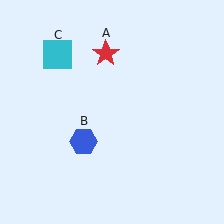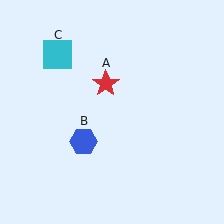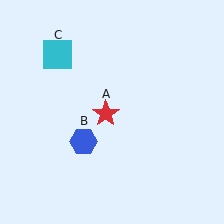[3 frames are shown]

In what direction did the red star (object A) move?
The red star (object A) moved down.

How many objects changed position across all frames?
1 object changed position: red star (object A).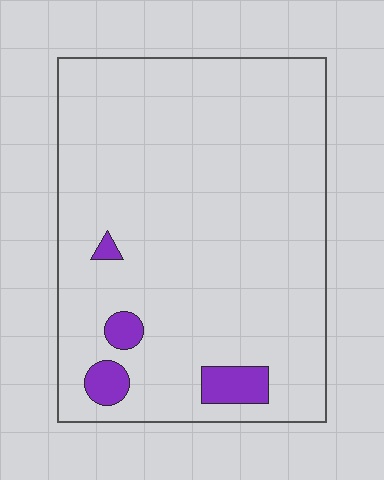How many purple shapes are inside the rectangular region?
4.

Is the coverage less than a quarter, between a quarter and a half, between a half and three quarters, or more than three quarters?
Less than a quarter.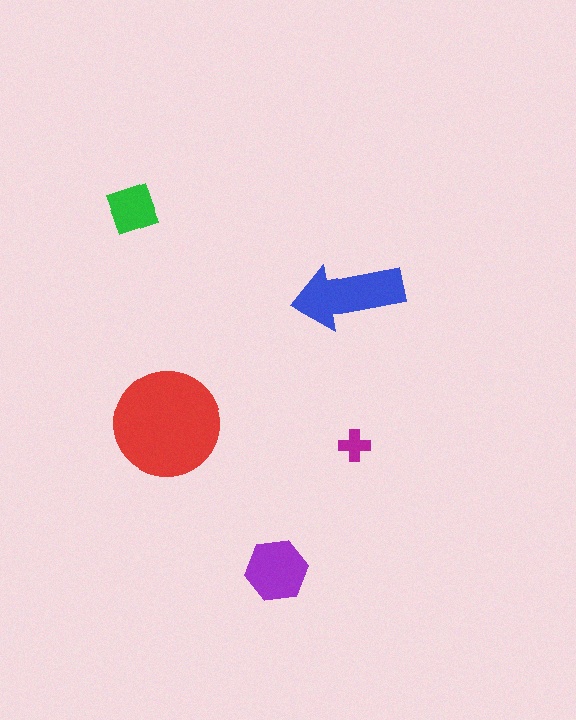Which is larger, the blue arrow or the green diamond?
The blue arrow.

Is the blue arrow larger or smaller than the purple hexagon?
Larger.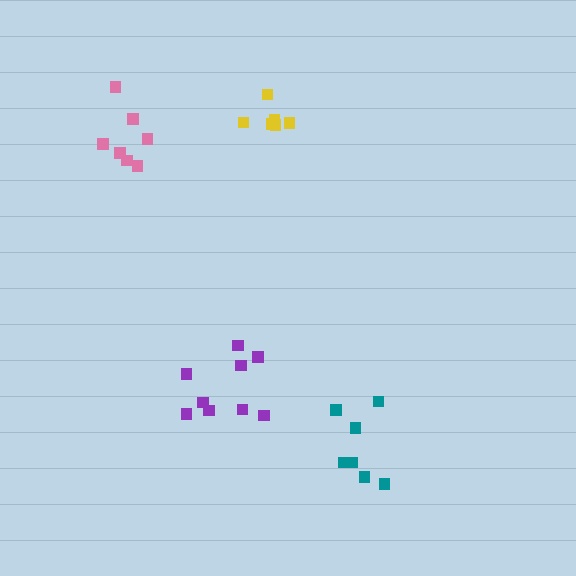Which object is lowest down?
The teal cluster is bottommost.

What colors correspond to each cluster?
The clusters are colored: pink, purple, teal, yellow.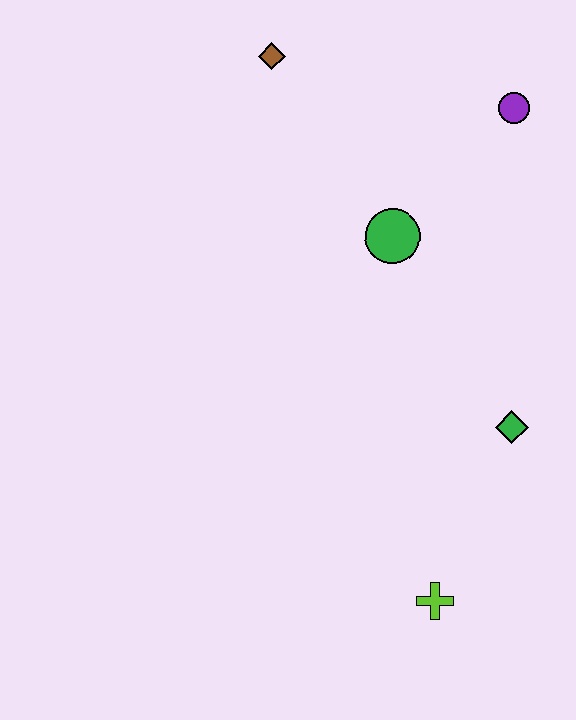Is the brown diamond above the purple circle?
Yes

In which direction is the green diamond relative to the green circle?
The green diamond is below the green circle.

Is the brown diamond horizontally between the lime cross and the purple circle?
No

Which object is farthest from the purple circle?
The lime cross is farthest from the purple circle.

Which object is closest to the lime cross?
The green diamond is closest to the lime cross.